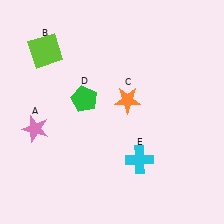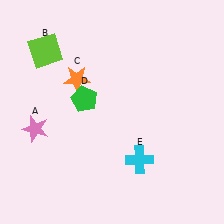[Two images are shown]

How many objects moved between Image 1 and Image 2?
1 object moved between the two images.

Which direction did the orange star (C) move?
The orange star (C) moved left.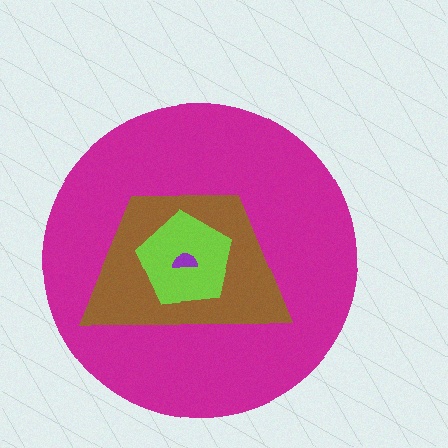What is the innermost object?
The purple semicircle.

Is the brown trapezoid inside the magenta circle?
Yes.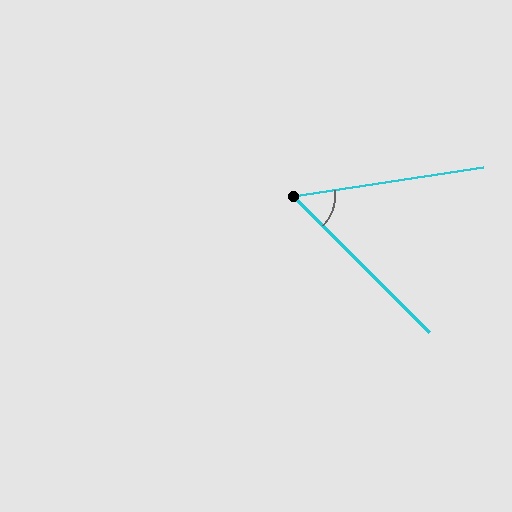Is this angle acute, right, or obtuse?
It is acute.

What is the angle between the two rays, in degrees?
Approximately 54 degrees.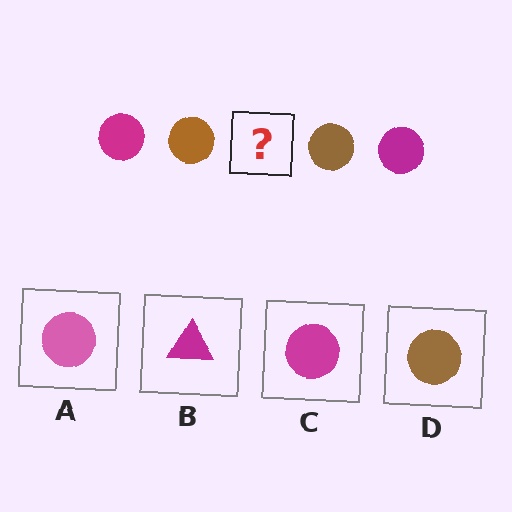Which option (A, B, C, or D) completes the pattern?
C.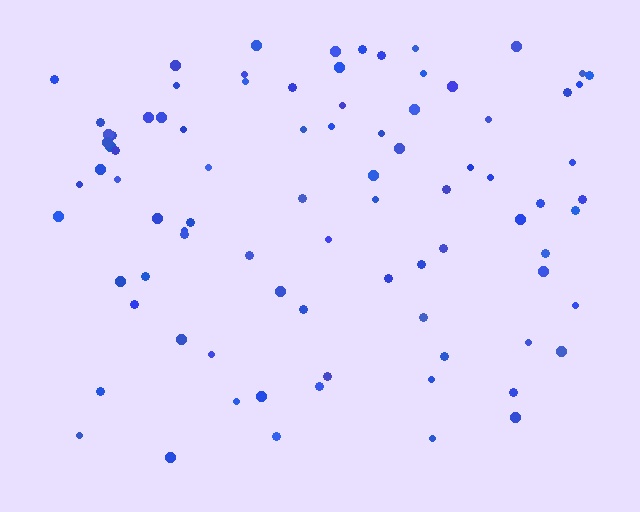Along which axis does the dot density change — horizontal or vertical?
Vertical.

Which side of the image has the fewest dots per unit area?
The bottom.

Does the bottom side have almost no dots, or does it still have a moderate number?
Still a moderate number, just noticeably fewer than the top.